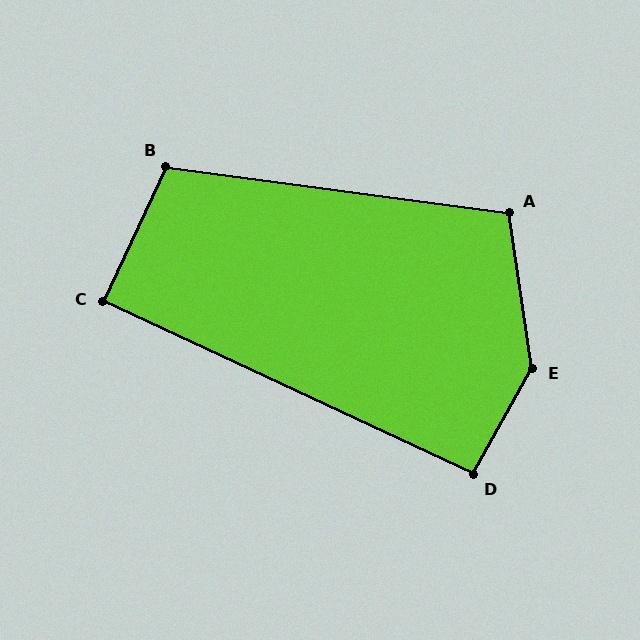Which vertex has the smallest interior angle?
C, at approximately 90 degrees.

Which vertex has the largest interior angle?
E, at approximately 143 degrees.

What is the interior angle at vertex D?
Approximately 94 degrees (approximately right).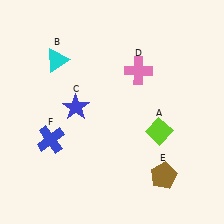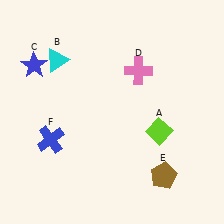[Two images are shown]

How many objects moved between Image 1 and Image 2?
1 object moved between the two images.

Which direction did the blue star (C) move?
The blue star (C) moved up.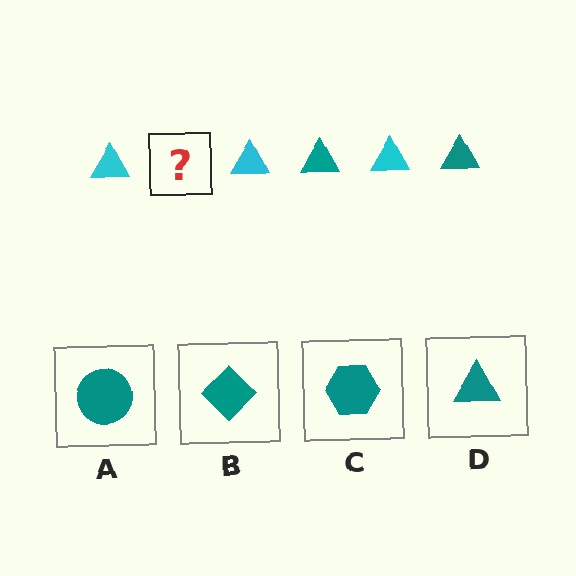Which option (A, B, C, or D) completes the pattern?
D.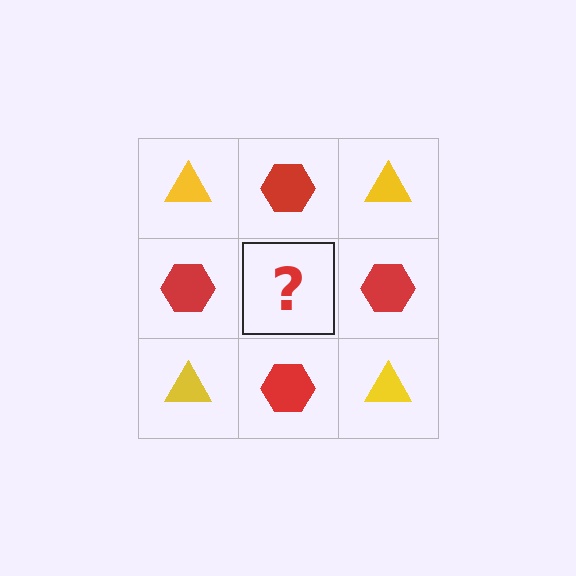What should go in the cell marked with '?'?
The missing cell should contain a yellow triangle.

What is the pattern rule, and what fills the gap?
The rule is that it alternates yellow triangle and red hexagon in a checkerboard pattern. The gap should be filled with a yellow triangle.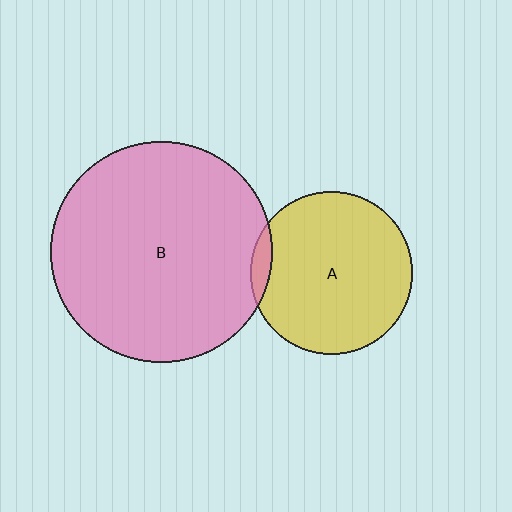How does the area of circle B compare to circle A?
Approximately 1.9 times.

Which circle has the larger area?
Circle B (pink).